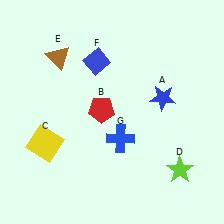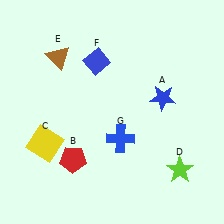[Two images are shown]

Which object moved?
The red pentagon (B) moved down.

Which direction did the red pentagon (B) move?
The red pentagon (B) moved down.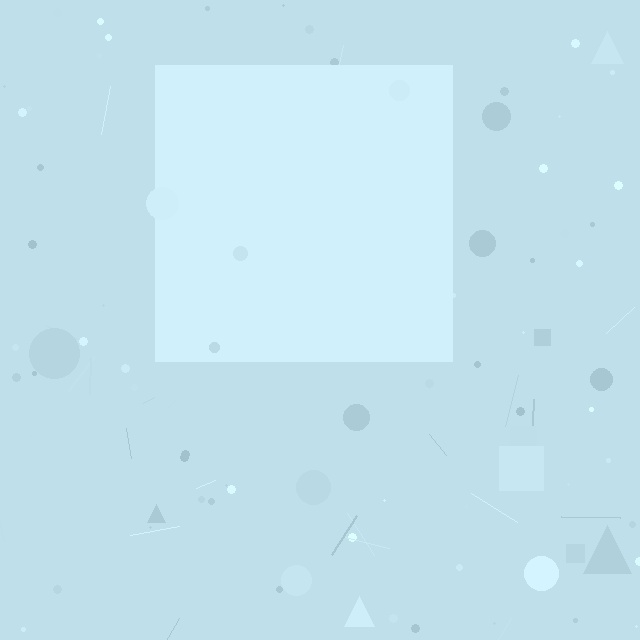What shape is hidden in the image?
A square is hidden in the image.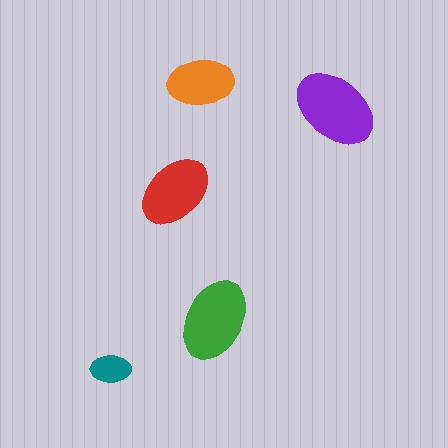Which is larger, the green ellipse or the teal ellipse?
The green one.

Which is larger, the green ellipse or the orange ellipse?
The green one.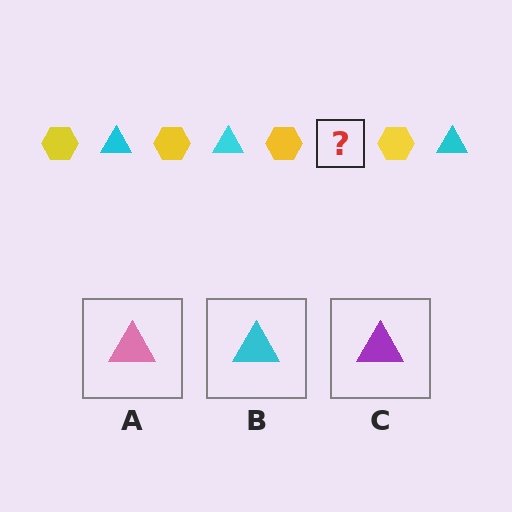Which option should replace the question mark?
Option B.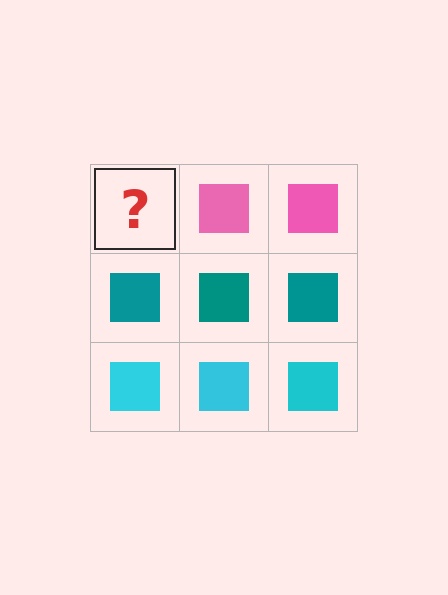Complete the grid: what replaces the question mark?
The question mark should be replaced with a pink square.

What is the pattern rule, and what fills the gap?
The rule is that each row has a consistent color. The gap should be filled with a pink square.